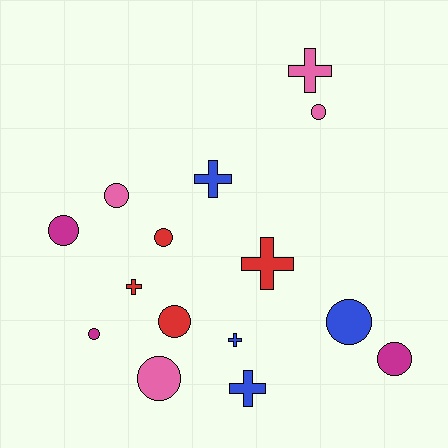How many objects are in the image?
There are 15 objects.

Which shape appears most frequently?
Circle, with 9 objects.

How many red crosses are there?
There are 2 red crosses.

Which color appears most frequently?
Blue, with 4 objects.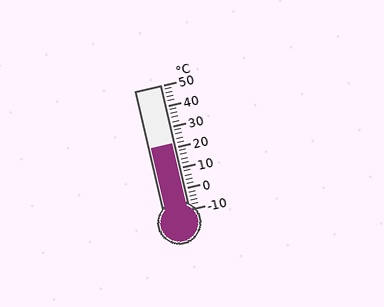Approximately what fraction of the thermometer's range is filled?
The thermometer is filled to approximately 55% of its range.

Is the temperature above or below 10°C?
The temperature is above 10°C.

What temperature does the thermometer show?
The thermometer shows approximately 22°C.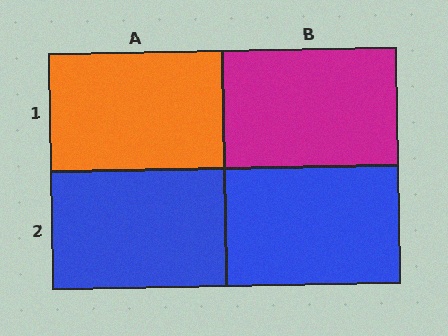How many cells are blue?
2 cells are blue.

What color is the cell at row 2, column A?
Blue.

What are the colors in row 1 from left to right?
Orange, magenta.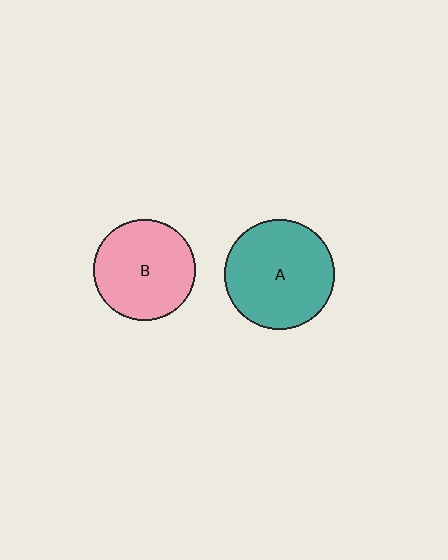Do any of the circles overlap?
No, none of the circles overlap.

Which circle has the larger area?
Circle A (teal).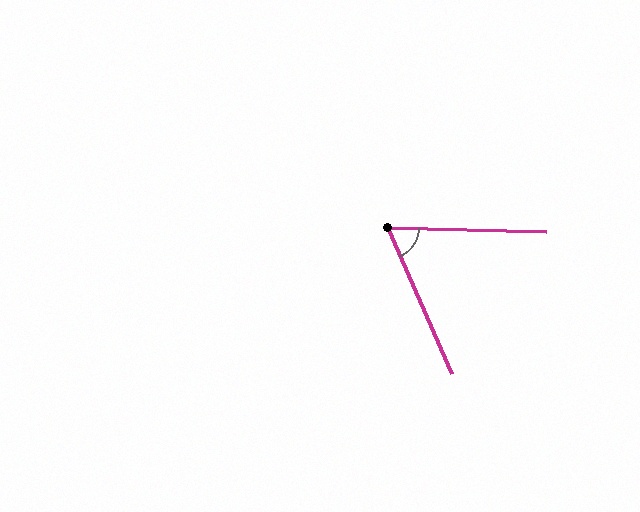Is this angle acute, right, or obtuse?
It is acute.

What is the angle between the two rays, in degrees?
Approximately 65 degrees.